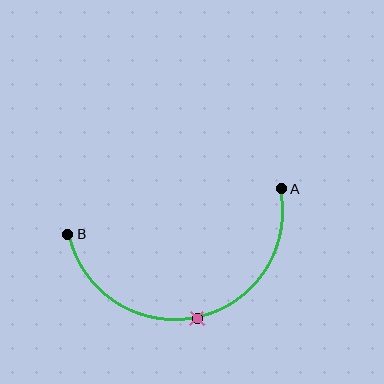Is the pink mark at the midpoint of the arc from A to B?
Yes. The pink mark lies on the arc at equal arc-length from both A and B — it is the arc midpoint.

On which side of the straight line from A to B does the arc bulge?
The arc bulges below the straight line connecting A and B.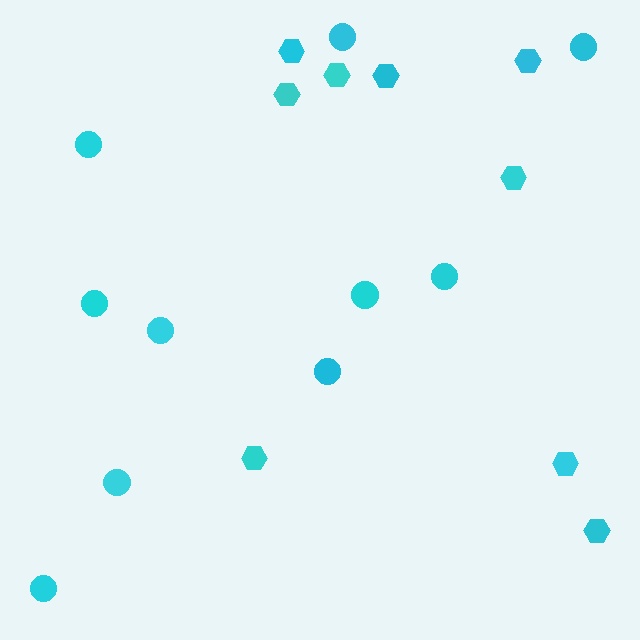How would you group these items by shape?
There are 2 groups: one group of circles (10) and one group of hexagons (9).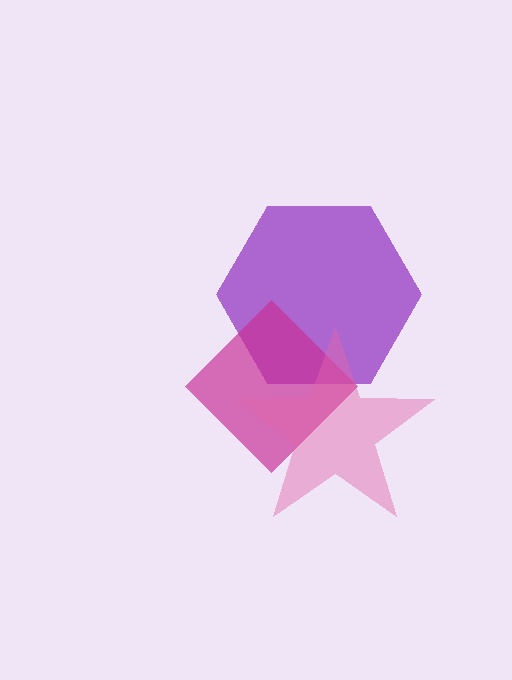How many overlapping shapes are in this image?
There are 3 overlapping shapes in the image.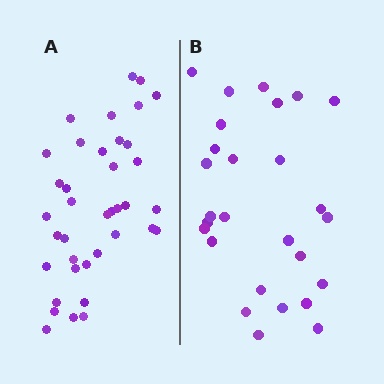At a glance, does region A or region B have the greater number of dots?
Region A (the left region) has more dots.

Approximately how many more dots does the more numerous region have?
Region A has roughly 12 or so more dots than region B.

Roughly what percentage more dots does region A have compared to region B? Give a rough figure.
About 40% more.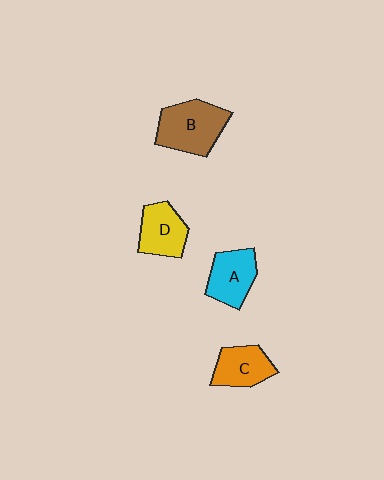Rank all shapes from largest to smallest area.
From largest to smallest: B (brown), A (cyan), D (yellow), C (orange).